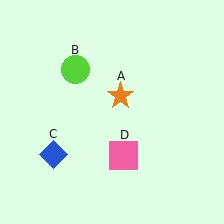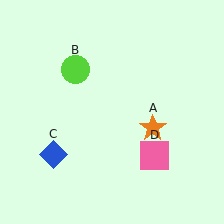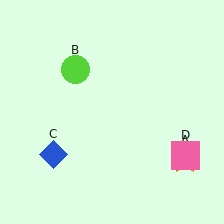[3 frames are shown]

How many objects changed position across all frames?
2 objects changed position: orange star (object A), pink square (object D).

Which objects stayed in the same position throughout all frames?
Lime circle (object B) and blue diamond (object C) remained stationary.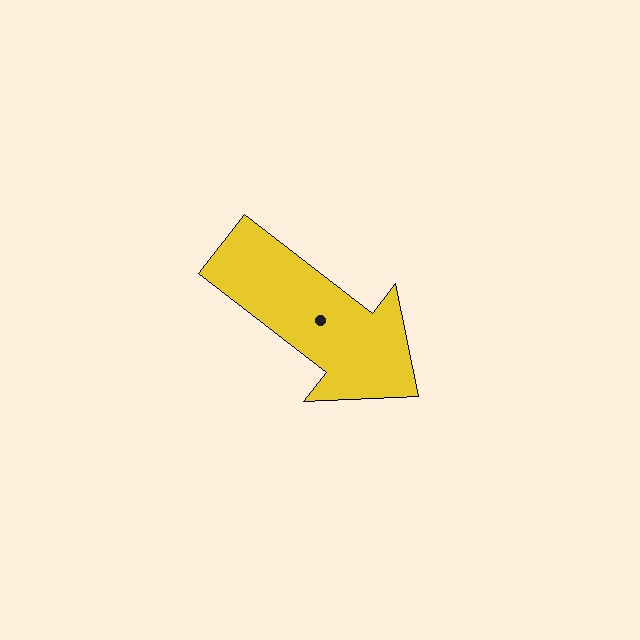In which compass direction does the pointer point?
Southeast.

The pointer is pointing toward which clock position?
Roughly 4 o'clock.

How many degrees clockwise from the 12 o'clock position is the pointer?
Approximately 128 degrees.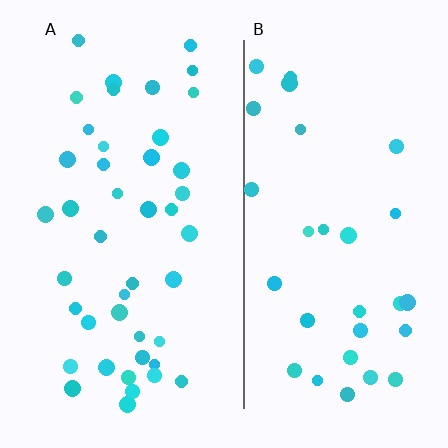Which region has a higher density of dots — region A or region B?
A (the left).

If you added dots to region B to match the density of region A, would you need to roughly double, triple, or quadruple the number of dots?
Approximately double.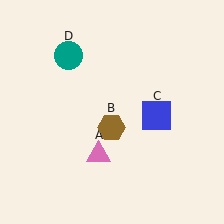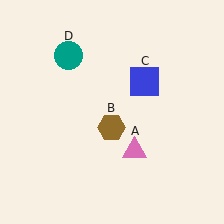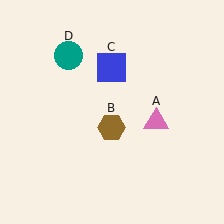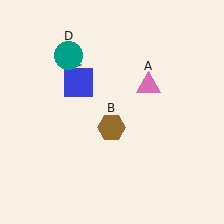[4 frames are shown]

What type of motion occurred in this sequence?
The pink triangle (object A), blue square (object C) rotated counterclockwise around the center of the scene.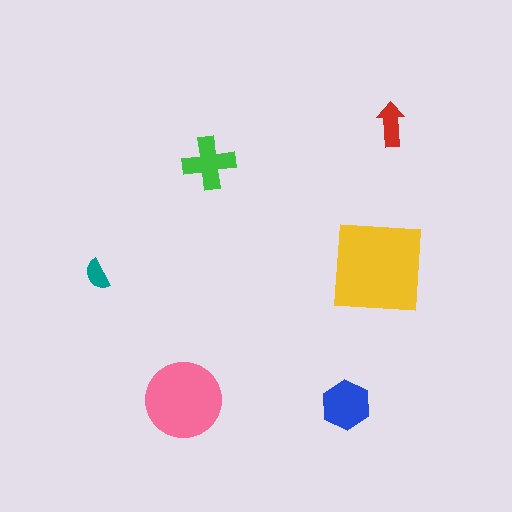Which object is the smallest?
The teal semicircle.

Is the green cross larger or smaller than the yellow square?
Smaller.